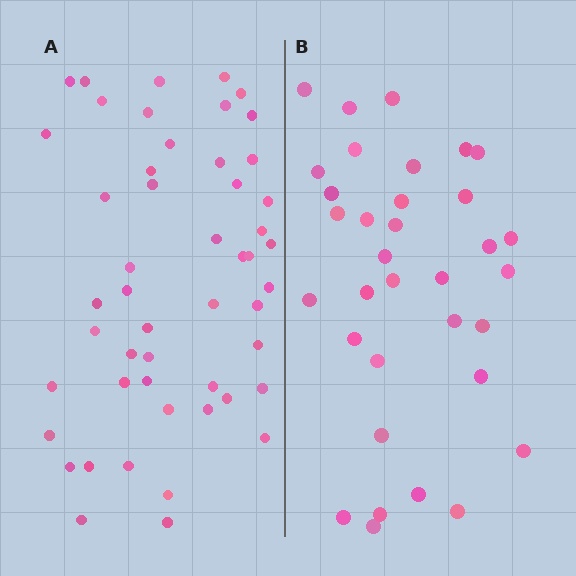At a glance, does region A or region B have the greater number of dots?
Region A (the left region) has more dots.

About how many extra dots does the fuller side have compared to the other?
Region A has approximately 15 more dots than region B.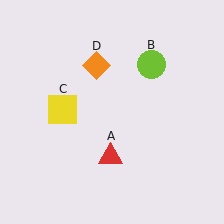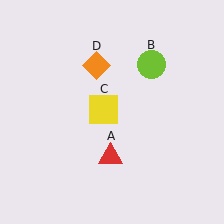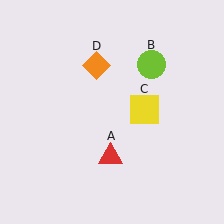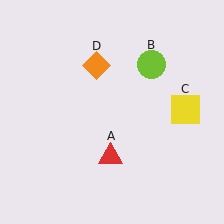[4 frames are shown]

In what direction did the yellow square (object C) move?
The yellow square (object C) moved right.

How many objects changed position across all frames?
1 object changed position: yellow square (object C).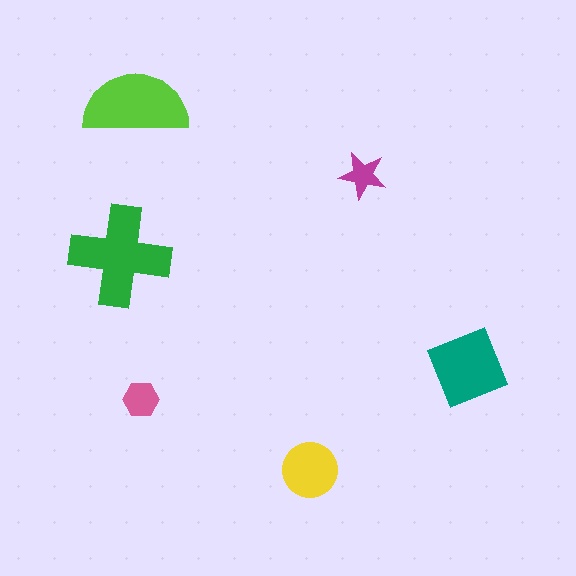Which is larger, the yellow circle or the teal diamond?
The teal diamond.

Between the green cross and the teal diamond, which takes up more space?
The green cross.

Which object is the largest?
The green cross.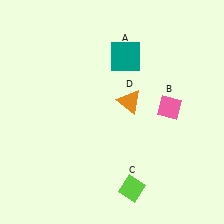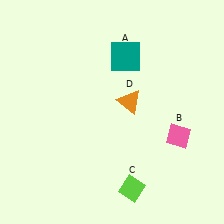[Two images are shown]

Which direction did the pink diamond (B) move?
The pink diamond (B) moved down.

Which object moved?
The pink diamond (B) moved down.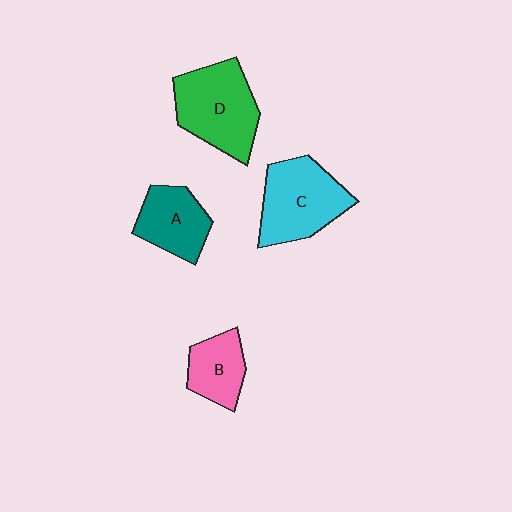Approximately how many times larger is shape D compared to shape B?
Approximately 1.8 times.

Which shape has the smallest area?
Shape B (pink).